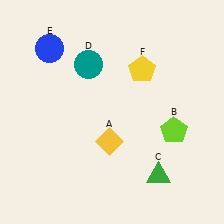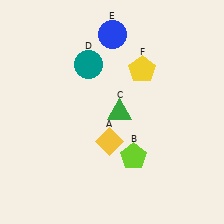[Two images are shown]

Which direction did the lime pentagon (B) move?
The lime pentagon (B) moved left.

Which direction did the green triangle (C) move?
The green triangle (C) moved up.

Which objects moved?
The objects that moved are: the lime pentagon (B), the green triangle (C), the blue circle (E).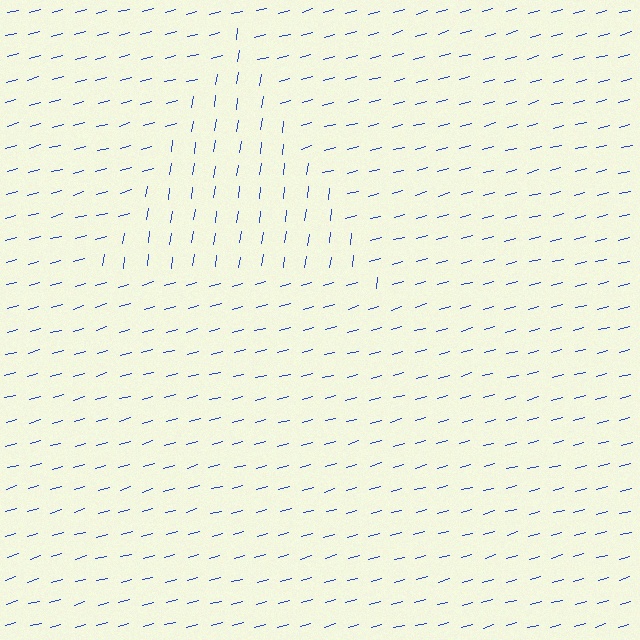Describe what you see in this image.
The image is filled with small blue line segments. A triangle region in the image has lines oriented differently from the surrounding lines, creating a visible texture boundary.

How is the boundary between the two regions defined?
The boundary is defined purely by a change in line orientation (approximately 67 degrees difference). All lines are the same color and thickness.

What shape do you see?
I see a triangle.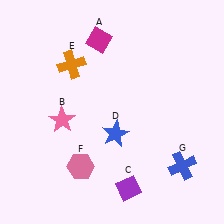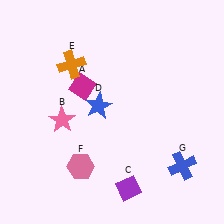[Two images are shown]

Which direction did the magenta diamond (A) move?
The magenta diamond (A) moved down.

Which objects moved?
The objects that moved are: the magenta diamond (A), the blue star (D).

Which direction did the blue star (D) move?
The blue star (D) moved up.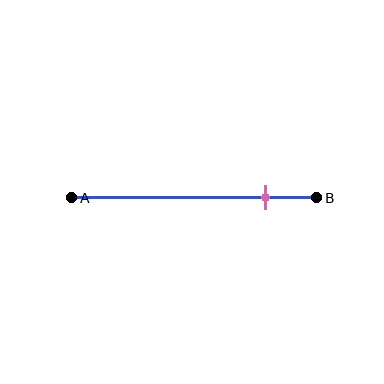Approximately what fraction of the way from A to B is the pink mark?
The pink mark is approximately 80% of the way from A to B.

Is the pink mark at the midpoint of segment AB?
No, the mark is at about 80% from A, not at the 50% midpoint.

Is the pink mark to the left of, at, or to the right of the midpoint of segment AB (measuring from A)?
The pink mark is to the right of the midpoint of segment AB.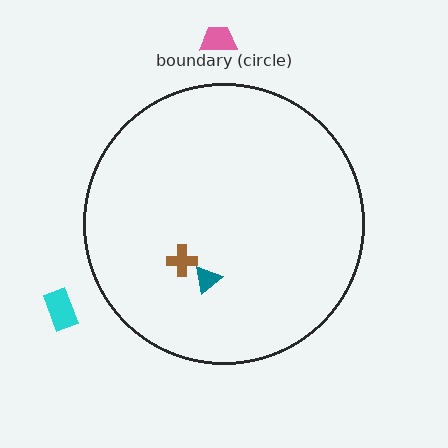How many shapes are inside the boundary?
2 inside, 2 outside.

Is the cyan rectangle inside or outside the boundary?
Outside.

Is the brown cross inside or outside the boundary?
Inside.